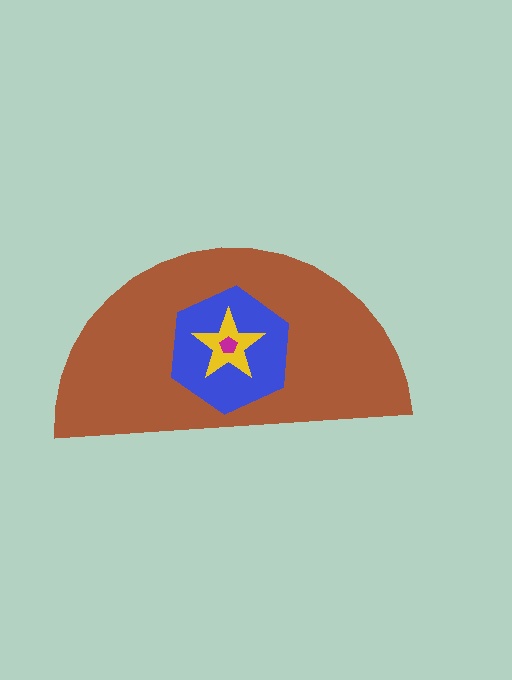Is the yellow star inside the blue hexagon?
Yes.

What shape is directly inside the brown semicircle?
The blue hexagon.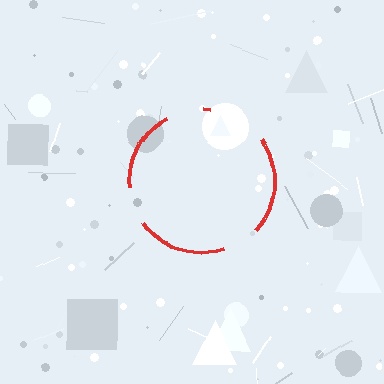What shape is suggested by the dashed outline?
The dashed outline suggests a circle.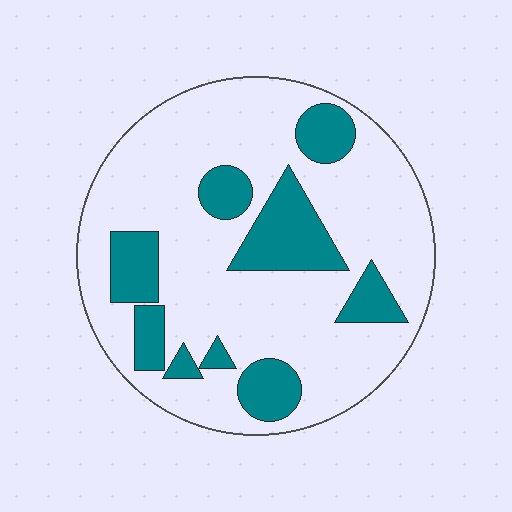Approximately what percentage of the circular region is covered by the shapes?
Approximately 25%.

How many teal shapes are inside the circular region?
9.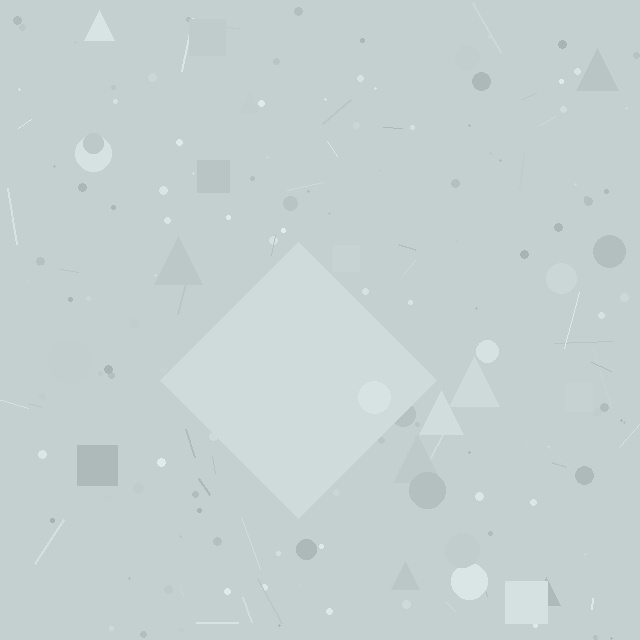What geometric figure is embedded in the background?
A diamond is embedded in the background.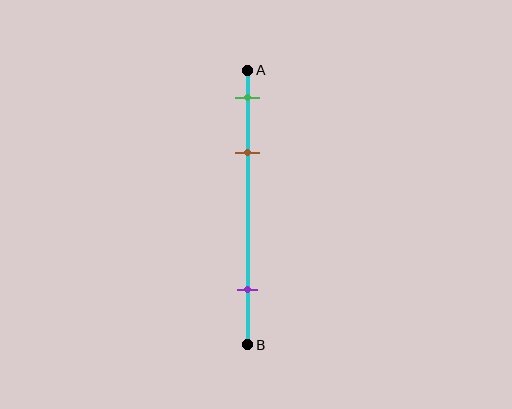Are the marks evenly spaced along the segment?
No, the marks are not evenly spaced.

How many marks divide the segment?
There are 3 marks dividing the segment.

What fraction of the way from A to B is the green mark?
The green mark is approximately 10% (0.1) of the way from A to B.